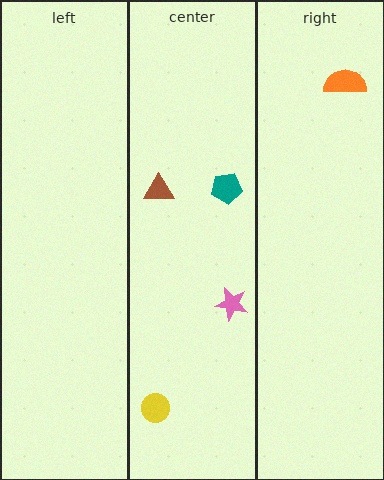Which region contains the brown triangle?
The center region.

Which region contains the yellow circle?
The center region.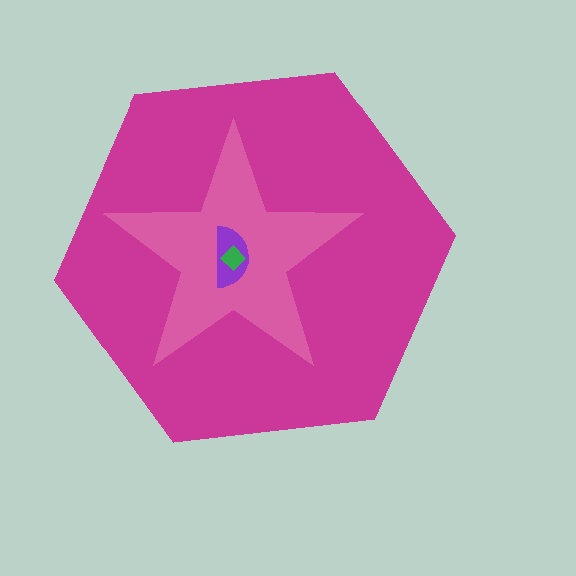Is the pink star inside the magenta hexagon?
Yes.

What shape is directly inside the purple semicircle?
The green diamond.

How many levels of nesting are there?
4.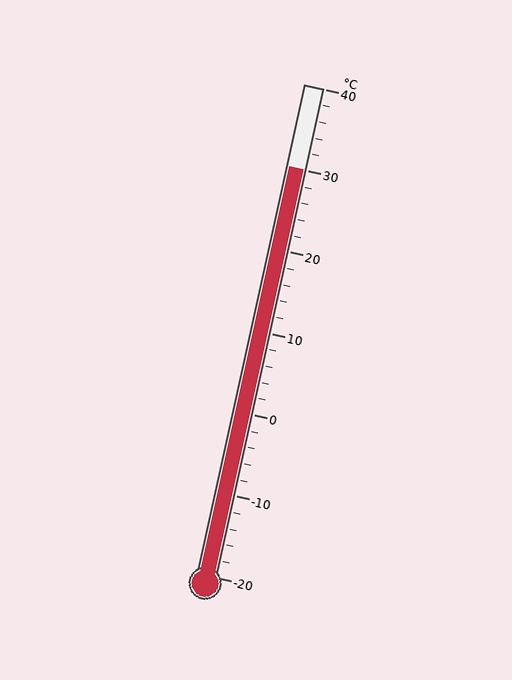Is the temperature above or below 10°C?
The temperature is above 10°C.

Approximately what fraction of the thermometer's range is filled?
The thermometer is filled to approximately 85% of its range.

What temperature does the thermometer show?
The thermometer shows approximately 30°C.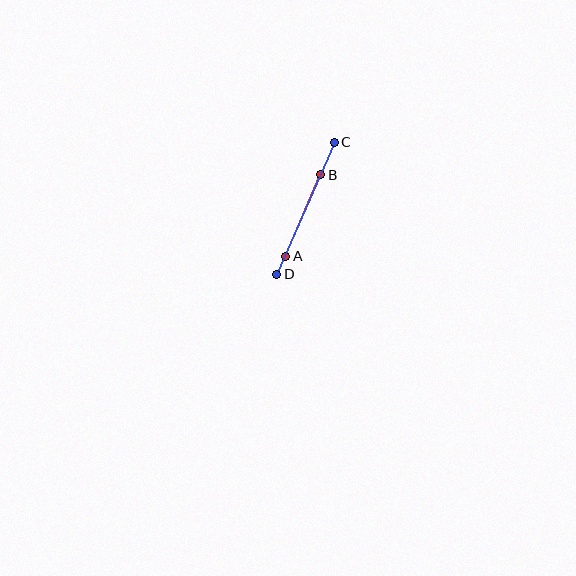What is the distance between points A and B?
The distance is approximately 89 pixels.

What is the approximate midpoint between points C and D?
The midpoint is at approximately (306, 208) pixels.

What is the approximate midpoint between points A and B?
The midpoint is at approximately (303, 215) pixels.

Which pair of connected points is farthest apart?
Points C and D are farthest apart.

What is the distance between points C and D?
The distance is approximately 144 pixels.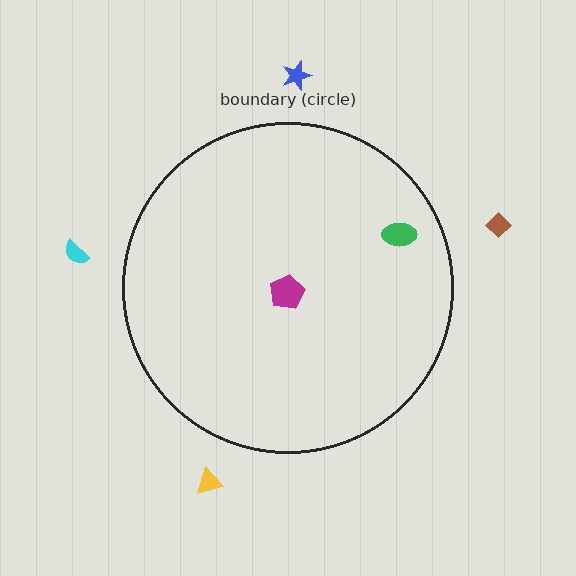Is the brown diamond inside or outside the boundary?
Outside.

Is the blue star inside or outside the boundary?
Outside.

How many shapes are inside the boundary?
2 inside, 4 outside.